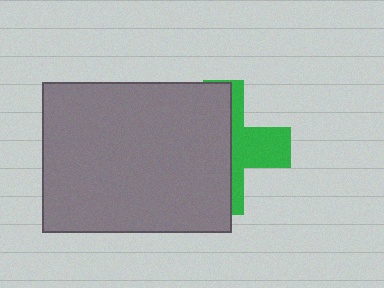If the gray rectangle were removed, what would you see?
You would see the complete green cross.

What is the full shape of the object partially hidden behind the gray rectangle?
The partially hidden object is a green cross.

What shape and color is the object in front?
The object in front is a gray rectangle.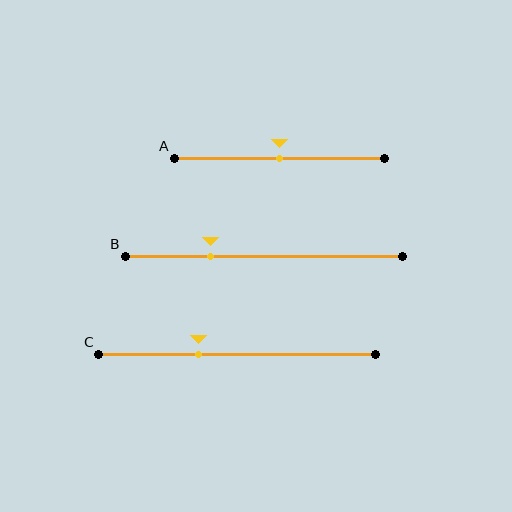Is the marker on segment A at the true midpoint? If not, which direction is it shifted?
Yes, the marker on segment A is at the true midpoint.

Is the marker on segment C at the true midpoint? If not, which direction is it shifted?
No, the marker on segment C is shifted to the left by about 14% of the segment length.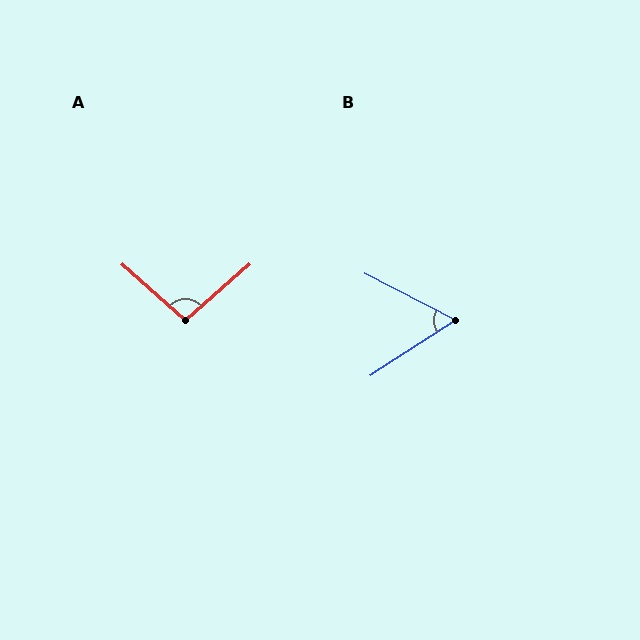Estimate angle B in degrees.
Approximately 60 degrees.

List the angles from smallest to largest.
B (60°), A (97°).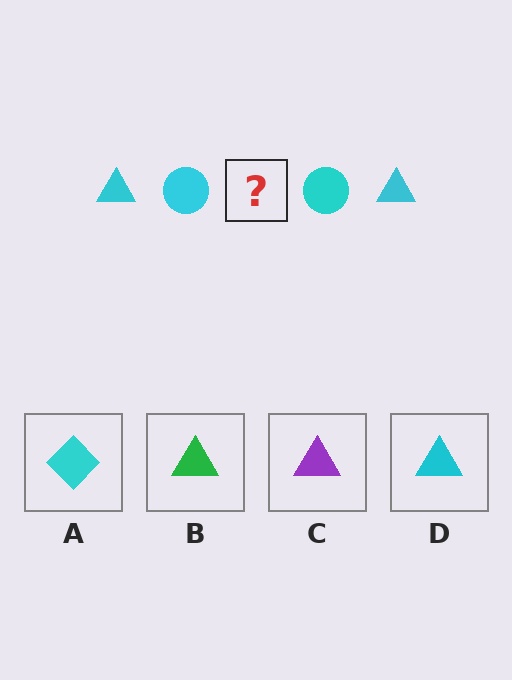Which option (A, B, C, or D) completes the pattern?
D.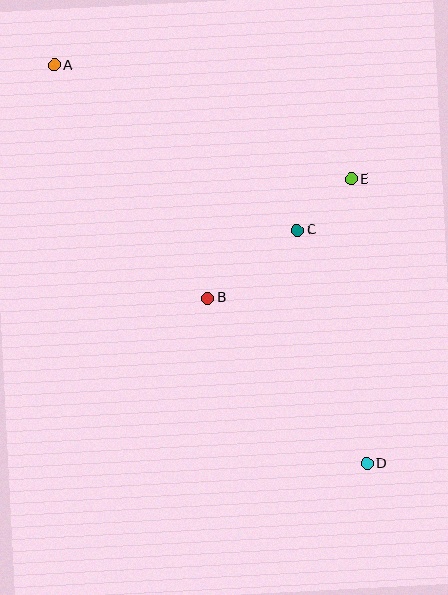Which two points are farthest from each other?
Points A and D are farthest from each other.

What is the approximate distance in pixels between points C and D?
The distance between C and D is approximately 244 pixels.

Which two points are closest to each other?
Points C and E are closest to each other.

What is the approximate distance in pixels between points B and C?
The distance between B and C is approximately 112 pixels.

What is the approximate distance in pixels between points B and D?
The distance between B and D is approximately 229 pixels.